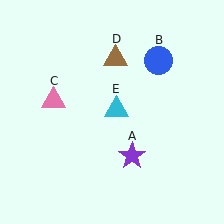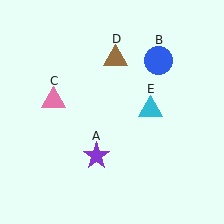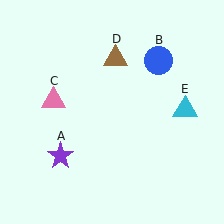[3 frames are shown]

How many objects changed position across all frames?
2 objects changed position: purple star (object A), cyan triangle (object E).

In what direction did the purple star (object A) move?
The purple star (object A) moved left.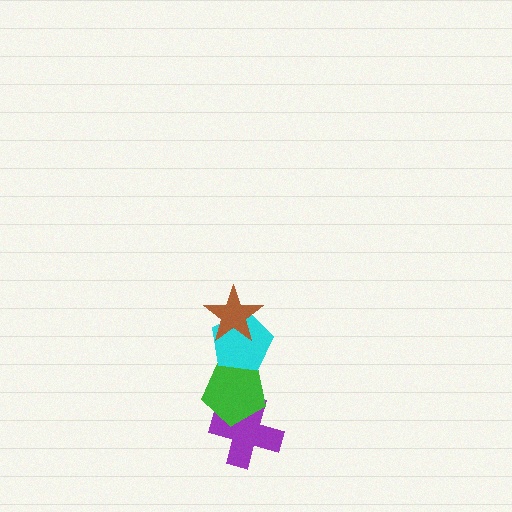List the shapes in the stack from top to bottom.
From top to bottom: the brown star, the cyan pentagon, the green pentagon, the purple cross.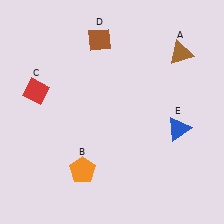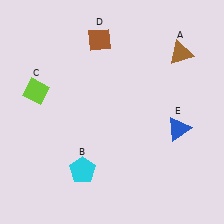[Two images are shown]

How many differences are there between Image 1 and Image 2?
There are 2 differences between the two images.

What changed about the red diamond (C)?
In Image 1, C is red. In Image 2, it changed to lime.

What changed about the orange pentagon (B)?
In Image 1, B is orange. In Image 2, it changed to cyan.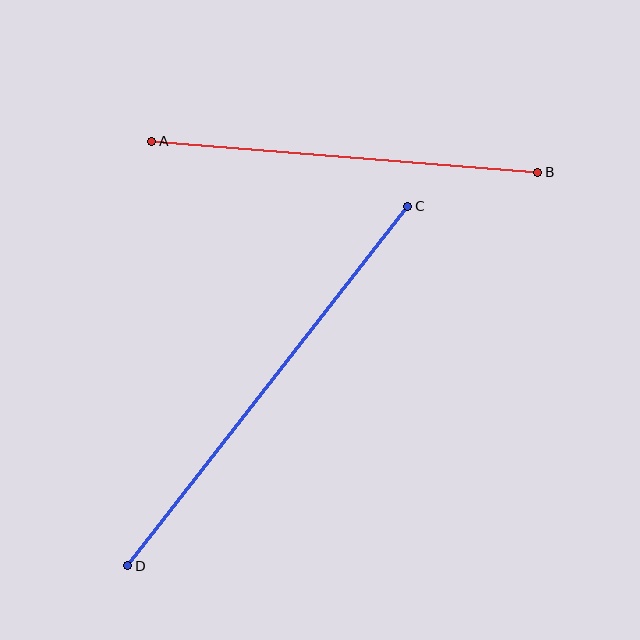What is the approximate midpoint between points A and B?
The midpoint is at approximately (345, 157) pixels.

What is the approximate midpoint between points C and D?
The midpoint is at approximately (268, 386) pixels.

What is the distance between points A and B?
The distance is approximately 387 pixels.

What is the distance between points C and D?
The distance is approximately 456 pixels.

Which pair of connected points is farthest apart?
Points C and D are farthest apart.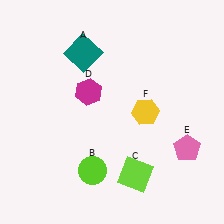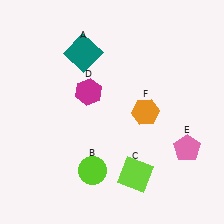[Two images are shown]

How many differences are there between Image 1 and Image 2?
There is 1 difference between the two images.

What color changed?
The hexagon (F) changed from yellow in Image 1 to orange in Image 2.